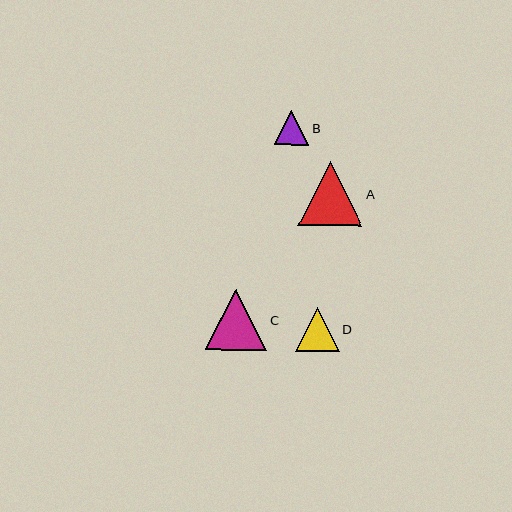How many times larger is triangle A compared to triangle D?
Triangle A is approximately 1.5 times the size of triangle D.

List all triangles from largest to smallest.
From largest to smallest: A, C, D, B.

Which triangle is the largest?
Triangle A is the largest with a size of approximately 64 pixels.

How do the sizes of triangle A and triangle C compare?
Triangle A and triangle C are approximately the same size.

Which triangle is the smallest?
Triangle B is the smallest with a size of approximately 34 pixels.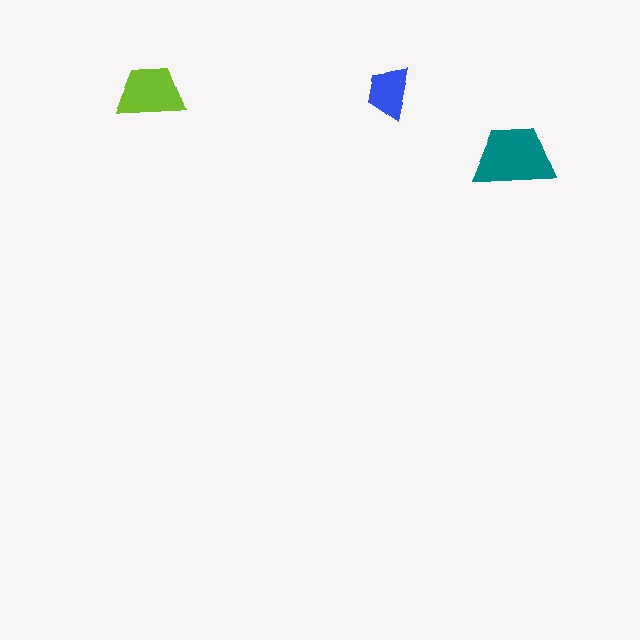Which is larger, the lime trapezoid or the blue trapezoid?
The lime one.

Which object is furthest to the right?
The teal trapezoid is rightmost.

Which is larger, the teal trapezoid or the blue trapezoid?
The teal one.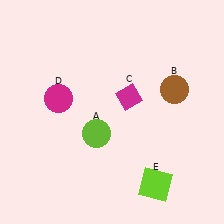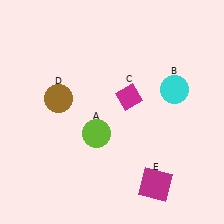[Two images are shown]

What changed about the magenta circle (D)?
In Image 1, D is magenta. In Image 2, it changed to brown.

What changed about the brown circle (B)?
In Image 1, B is brown. In Image 2, it changed to cyan.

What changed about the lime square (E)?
In Image 1, E is lime. In Image 2, it changed to magenta.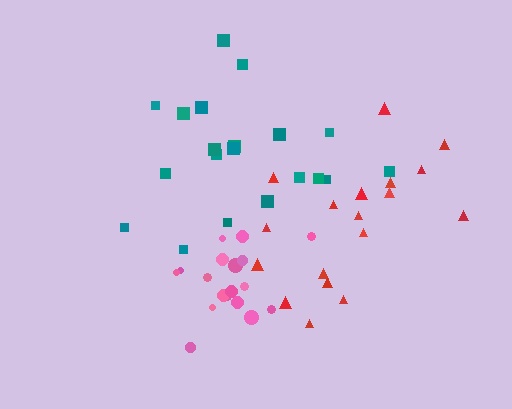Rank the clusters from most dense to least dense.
pink, red, teal.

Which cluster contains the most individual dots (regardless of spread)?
Teal (20).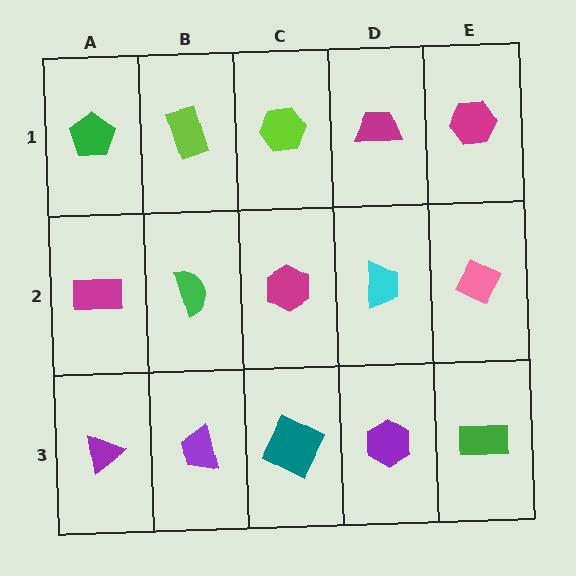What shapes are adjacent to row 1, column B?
A green semicircle (row 2, column B), a green pentagon (row 1, column A), a lime hexagon (row 1, column C).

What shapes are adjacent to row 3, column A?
A magenta rectangle (row 2, column A), a purple trapezoid (row 3, column B).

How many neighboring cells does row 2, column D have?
4.